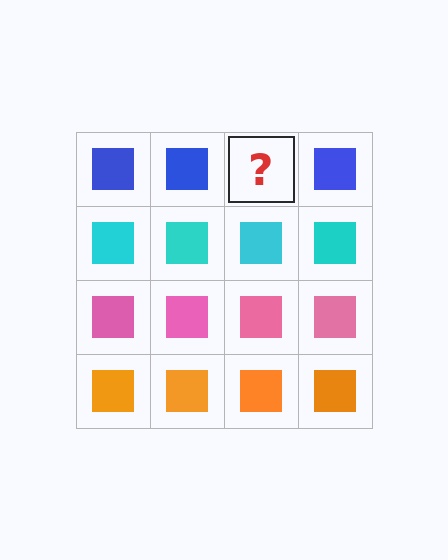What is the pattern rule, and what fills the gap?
The rule is that each row has a consistent color. The gap should be filled with a blue square.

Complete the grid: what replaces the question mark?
The question mark should be replaced with a blue square.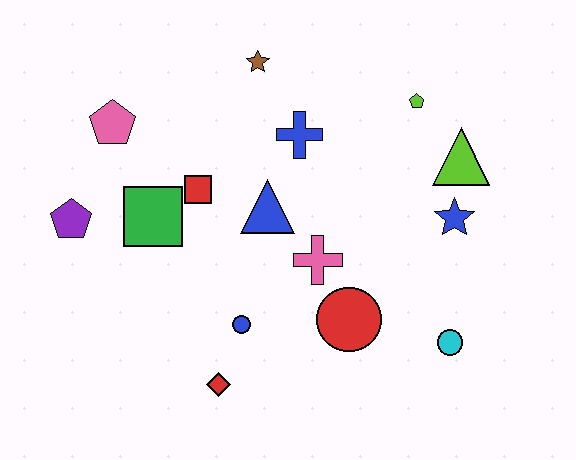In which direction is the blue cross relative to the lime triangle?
The blue cross is to the left of the lime triangle.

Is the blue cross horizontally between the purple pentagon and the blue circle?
No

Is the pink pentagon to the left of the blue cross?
Yes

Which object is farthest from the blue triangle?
The cyan circle is farthest from the blue triangle.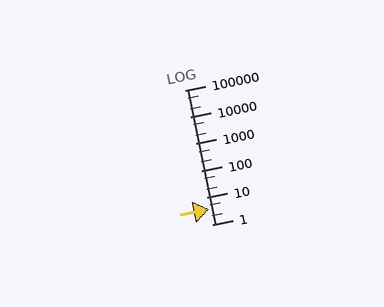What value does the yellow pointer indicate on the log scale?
The pointer indicates approximately 3.6.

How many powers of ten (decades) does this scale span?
The scale spans 5 decades, from 1 to 100000.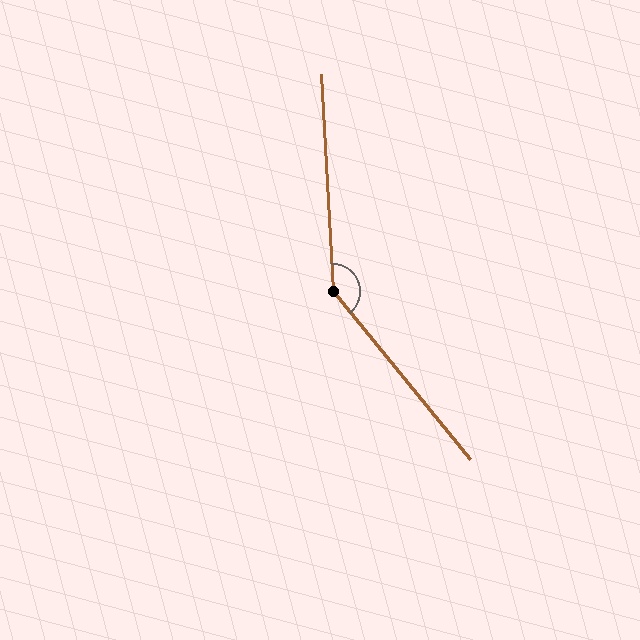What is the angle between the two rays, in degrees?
Approximately 144 degrees.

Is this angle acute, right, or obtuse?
It is obtuse.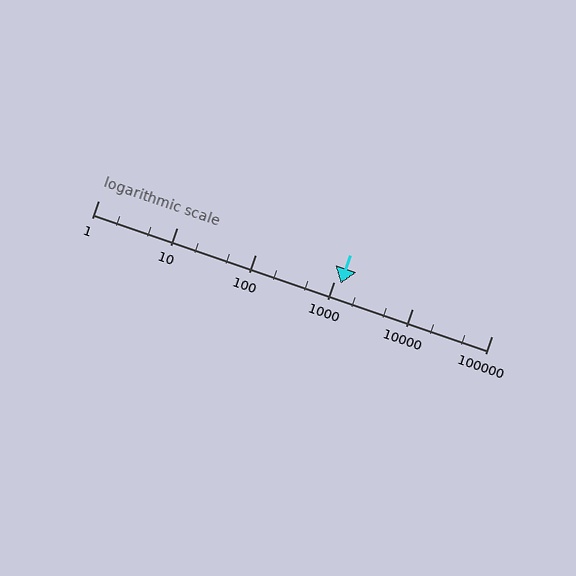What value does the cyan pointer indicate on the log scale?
The pointer indicates approximately 1200.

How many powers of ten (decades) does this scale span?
The scale spans 5 decades, from 1 to 100000.